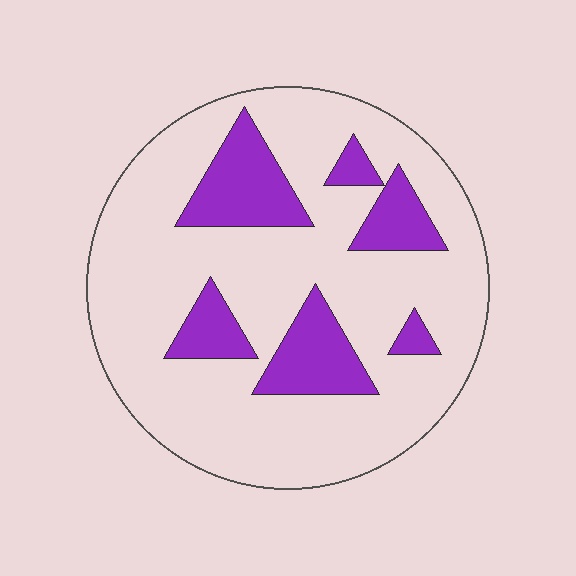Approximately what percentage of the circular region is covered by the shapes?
Approximately 20%.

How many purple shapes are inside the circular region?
6.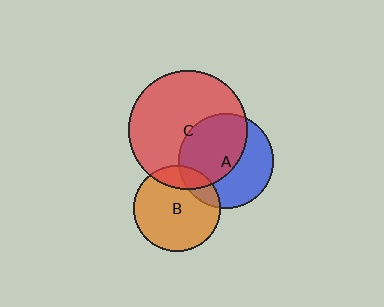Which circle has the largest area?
Circle C (red).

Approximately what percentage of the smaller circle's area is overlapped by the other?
Approximately 15%.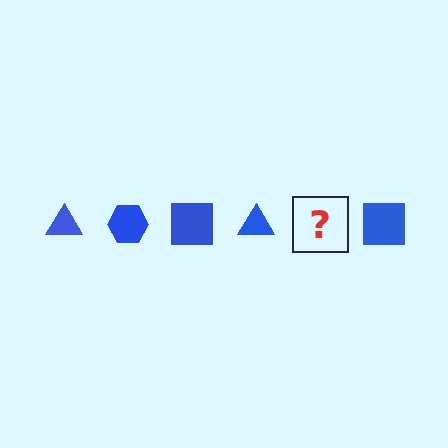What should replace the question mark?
The question mark should be replaced with a blue hexagon.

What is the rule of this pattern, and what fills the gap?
The rule is that the pattern cycles through triangle, hexagon, square shapes in blue. The gap should be filled with a blue hexagon.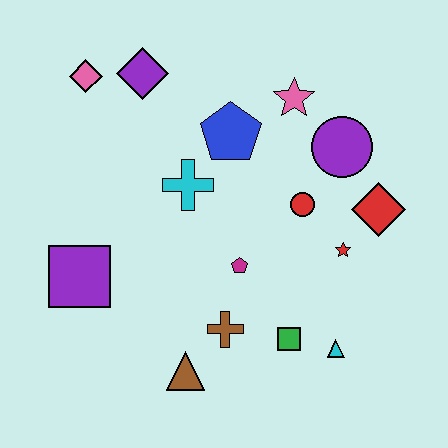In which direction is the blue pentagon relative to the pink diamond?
The blue pentagon is to the right of the pink diamond.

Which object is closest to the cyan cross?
The blue pentagon is closest to the cyan cross.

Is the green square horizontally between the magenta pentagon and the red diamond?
Yes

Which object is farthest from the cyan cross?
The cyan triangle is farthest from the cyan cross.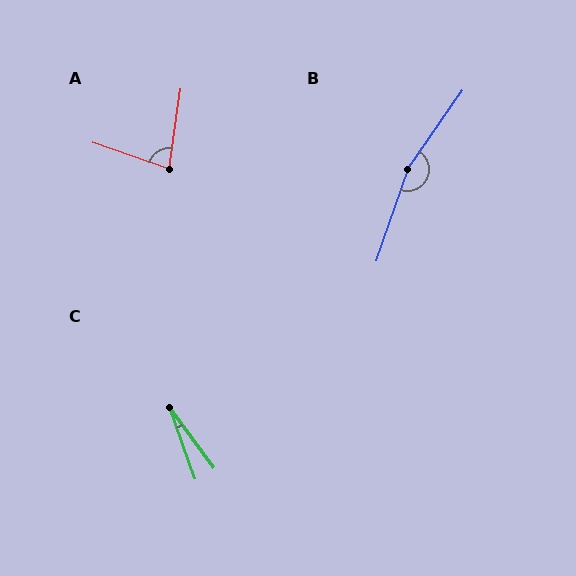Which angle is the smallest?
C, at approximately 16 degrees.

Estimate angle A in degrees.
Approximately 79 degrees.